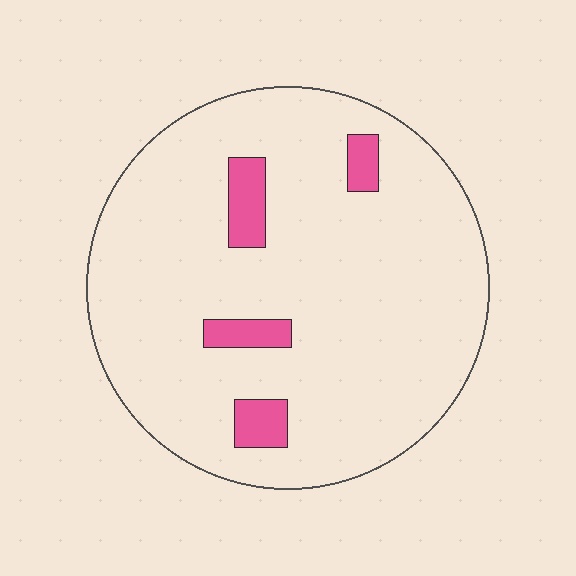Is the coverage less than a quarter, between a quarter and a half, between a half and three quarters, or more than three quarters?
Less than a quarter.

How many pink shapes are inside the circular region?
4.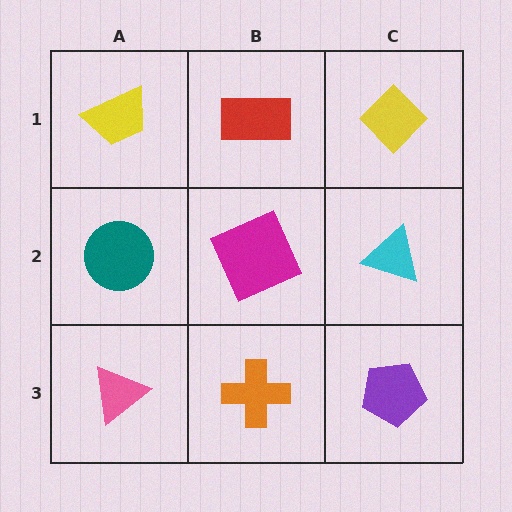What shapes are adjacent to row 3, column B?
A magenta square (row 2, column B), a pink triangle (row 3, column A), a purple pentagon (row 3, column C).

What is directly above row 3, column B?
A magenta square.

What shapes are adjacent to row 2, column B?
A red rectangle (row 1, column B), an orange cross (row 3, column B), a teal circle (row 2, column A), a cyan triangle (row 2, column C).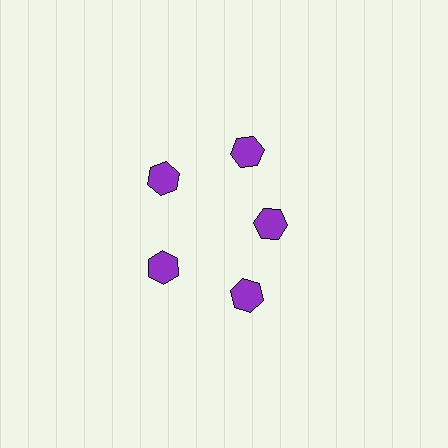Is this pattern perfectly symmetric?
No. The 5 purple hexagons are arranged in a ring, but one element near the 3 o'clock position is pulled inward toward the center, breaking the 5-fold rotational symmetry.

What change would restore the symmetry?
The symmetry would be restored by moving it outward, back onto the ring so that all 5 hexagons sit at equal angles and equal distance from the center.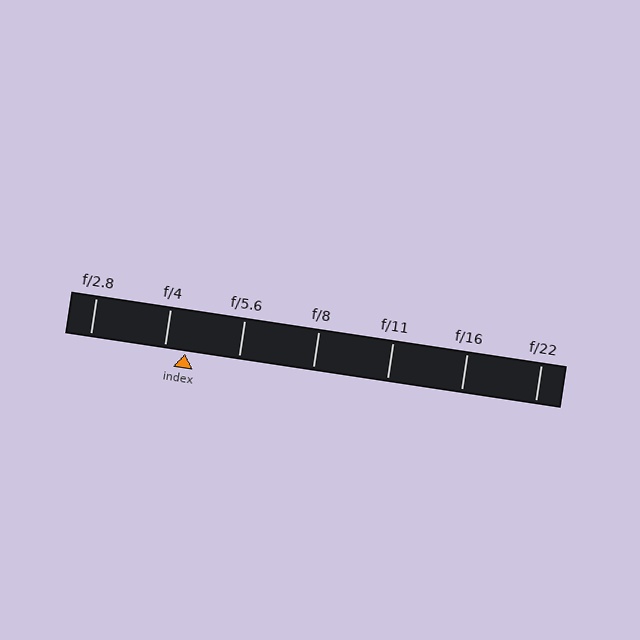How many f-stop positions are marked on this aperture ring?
There are 7 f-stop positions marked.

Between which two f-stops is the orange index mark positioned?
The index mark is between f/4 and f/5.6.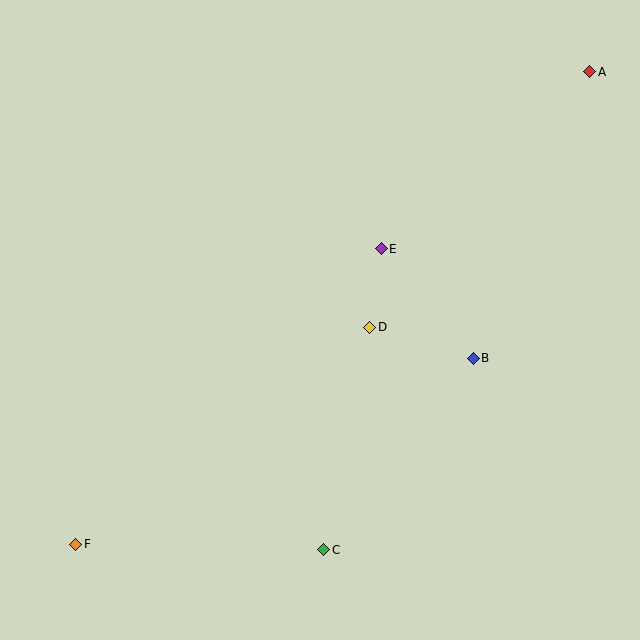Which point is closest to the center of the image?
Point D at (370, 327) is closest to the center.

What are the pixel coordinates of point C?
Point C is at (324, 550).